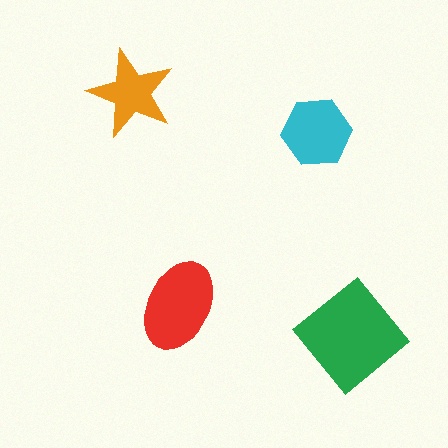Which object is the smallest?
The orange star.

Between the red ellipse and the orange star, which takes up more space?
The red ellipse.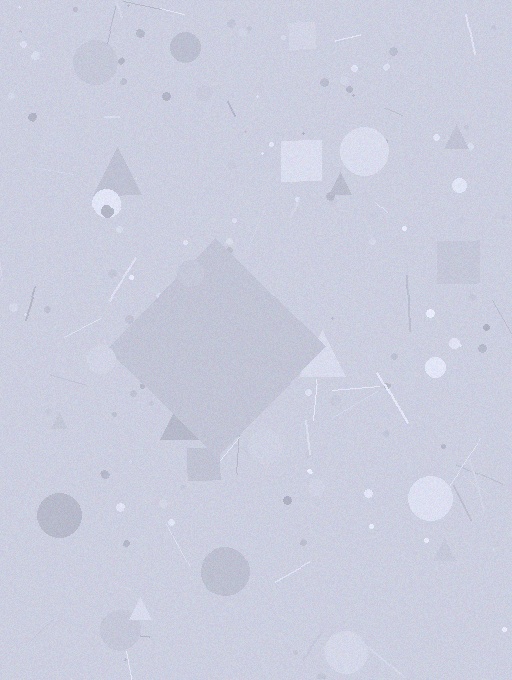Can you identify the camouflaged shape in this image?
The camouflaged shape is a diamond.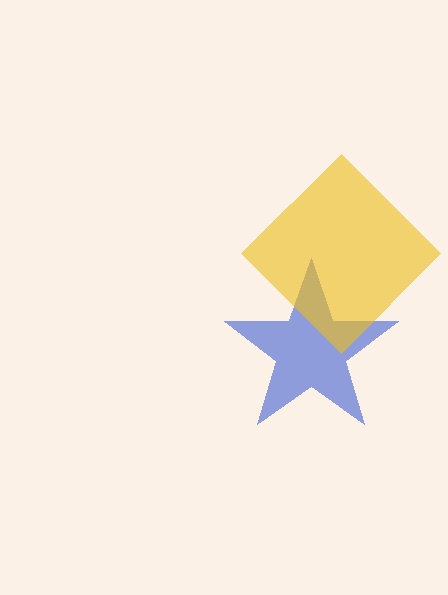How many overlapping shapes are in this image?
There are 2 overlapping shapes in the image.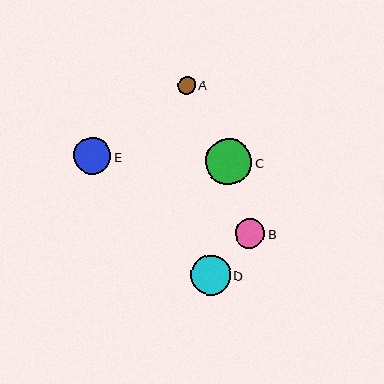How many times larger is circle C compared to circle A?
Circle C is approximately 2.5 times the size of circle A.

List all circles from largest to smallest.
From largest to smallest: C, D, E, B, A.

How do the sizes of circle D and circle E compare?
Circle D and circle E are approximately the same size.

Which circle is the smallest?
Circle A is the smallest with a size of approximately 18 pixels.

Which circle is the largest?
Circle C is the largest with a size of approximately 46 pixels.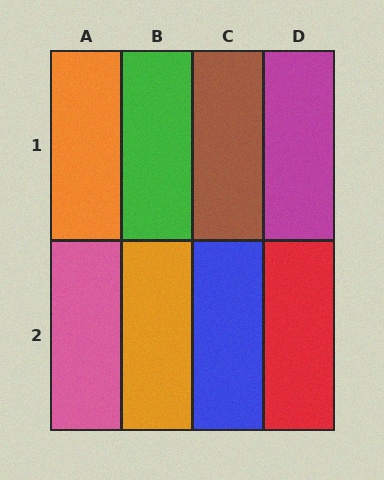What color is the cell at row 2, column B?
Orange.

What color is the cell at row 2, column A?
Pink.